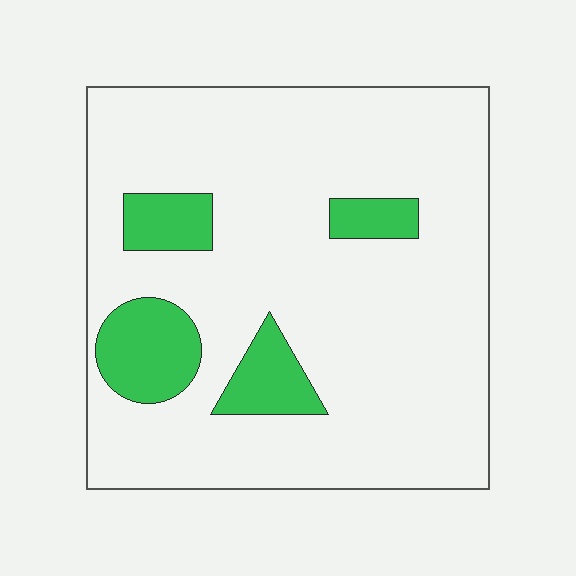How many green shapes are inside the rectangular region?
4.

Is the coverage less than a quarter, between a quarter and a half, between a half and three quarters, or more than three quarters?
Less than a quarter.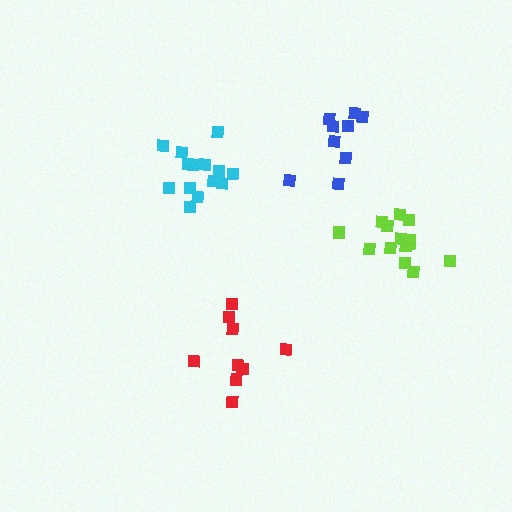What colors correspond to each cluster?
The clusters are colored: blue, lime, cyan, red.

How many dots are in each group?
Group 1: 9 dots, Group 2: 14 dots, Group 3: 14 dots, Group 4: 9 dots (46 total).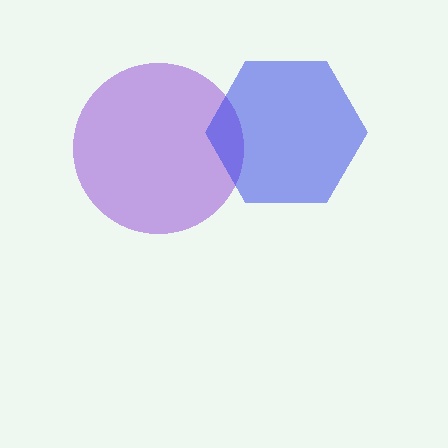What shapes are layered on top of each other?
The layered shapes are: a purple circle, a blue hexagon.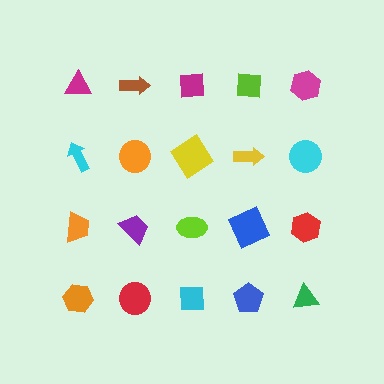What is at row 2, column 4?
A yellow arrow.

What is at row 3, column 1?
An orange trapezoid.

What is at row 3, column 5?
A red hexagon.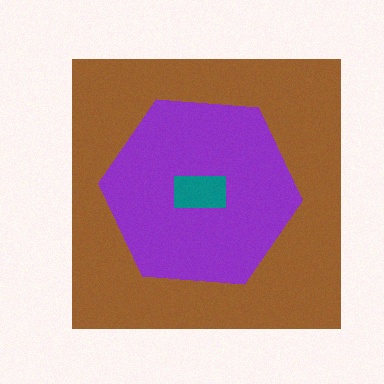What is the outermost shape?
The brown square.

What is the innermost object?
The teal rectangle.